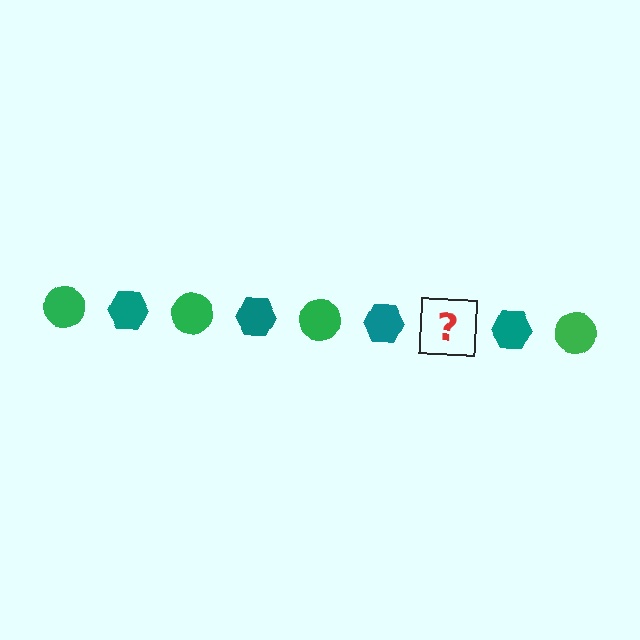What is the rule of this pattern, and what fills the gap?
The rule is that the pattern alternates between green circle and teal hexagon. The gap should be filled with a green circle.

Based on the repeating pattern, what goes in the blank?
The blank should be a green circle.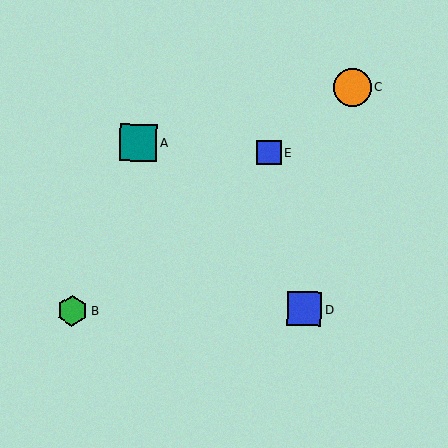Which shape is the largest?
The teal square (labeled A) is the largest.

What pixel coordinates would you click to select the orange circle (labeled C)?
Click at (353, 87) to select the orange circle C.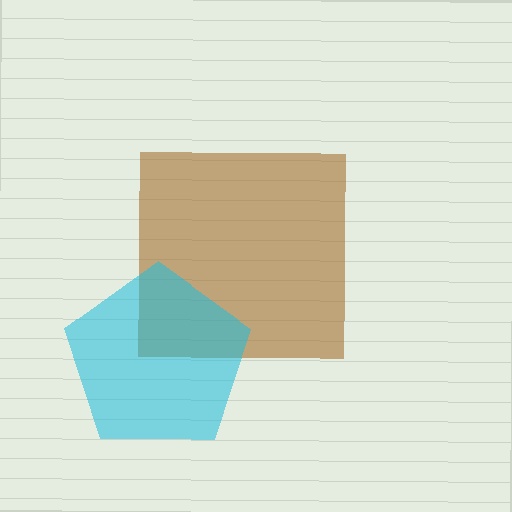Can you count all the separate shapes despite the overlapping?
Yes, there are 2 separate shapes.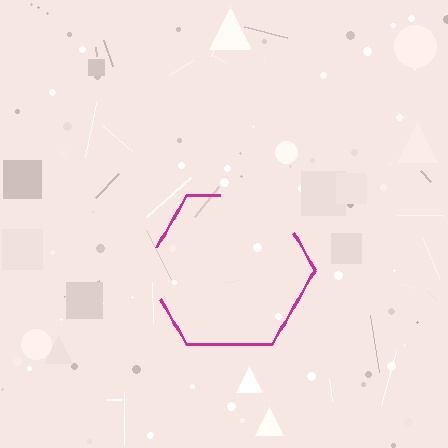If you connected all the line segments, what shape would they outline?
They would outline a hexagon.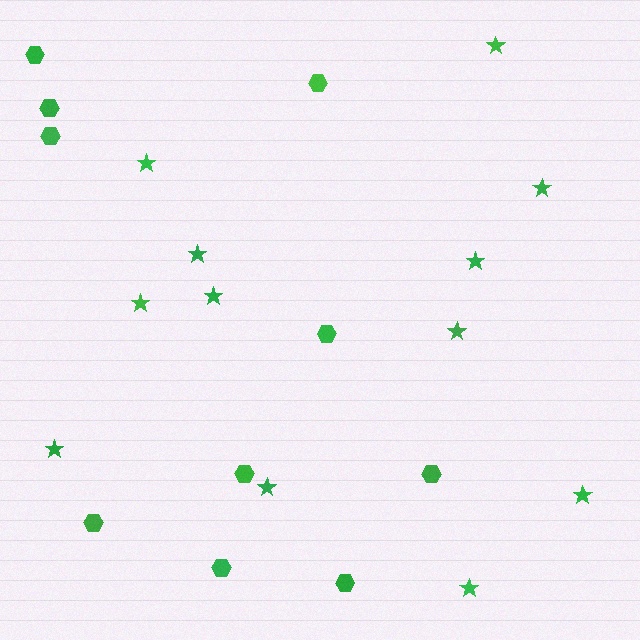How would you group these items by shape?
There are 2 groups: one group of stars (12) and one group of hexagons (10).